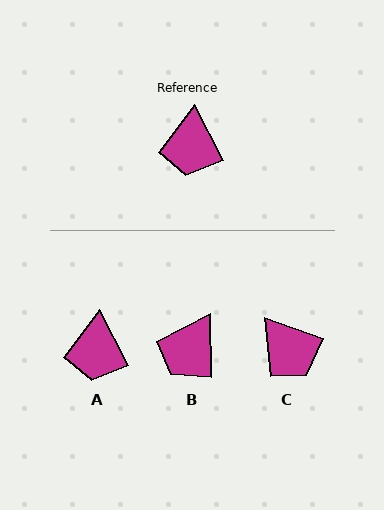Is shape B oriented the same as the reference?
No, it is off by about 26 degrees.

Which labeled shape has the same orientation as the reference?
A.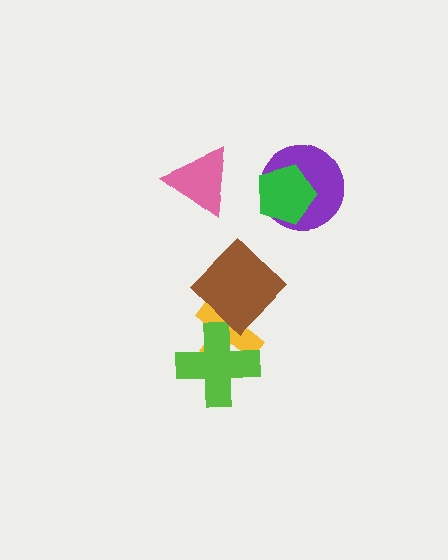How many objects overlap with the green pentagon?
1 object overlaps with the green pentagon.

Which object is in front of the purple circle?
The green pentagon is in front of the purple circle.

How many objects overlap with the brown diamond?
1 object overlaps with the brown diamond.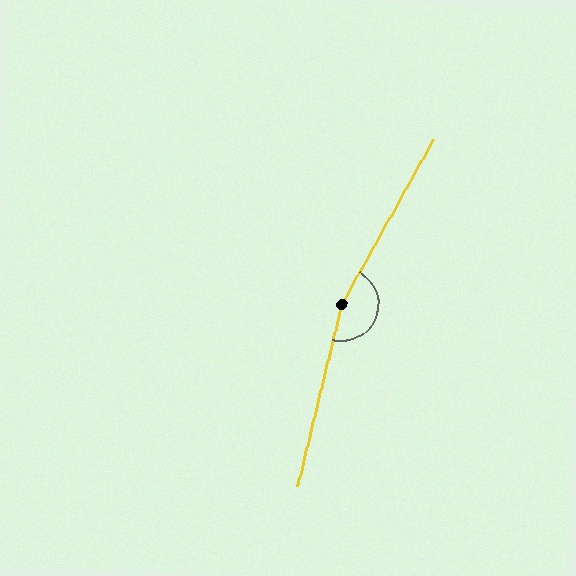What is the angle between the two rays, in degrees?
Approximately 165 degrees.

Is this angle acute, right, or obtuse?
It is obtuse.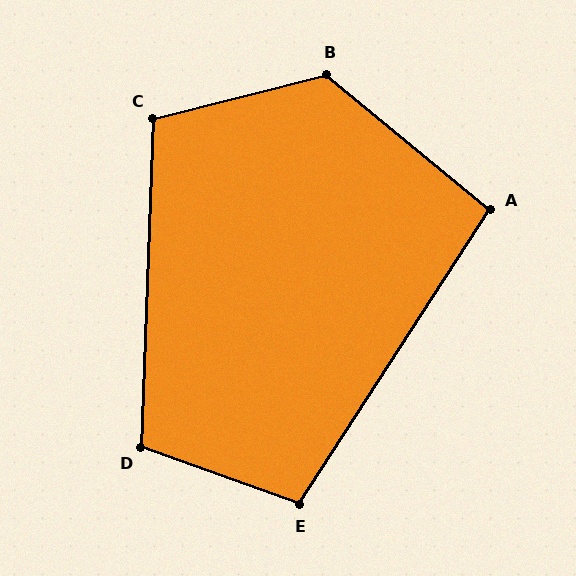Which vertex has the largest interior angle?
B, at approximately 126 degrees.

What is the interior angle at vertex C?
Approximately 106 degrees (obtuse).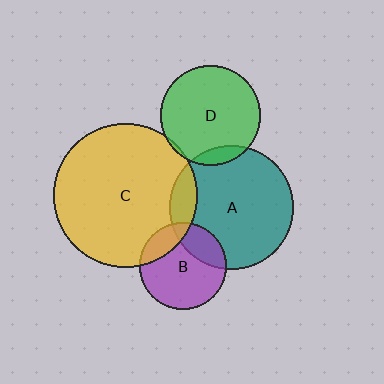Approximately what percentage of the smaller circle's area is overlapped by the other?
Approximately 25%.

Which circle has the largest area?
Circle C (yellow).